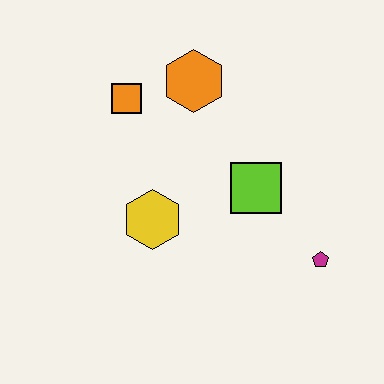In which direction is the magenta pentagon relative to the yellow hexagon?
The magenta pentagon is to the right of the yellow hexagon.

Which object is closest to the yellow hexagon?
The lime square is closest to the yellow hexagon.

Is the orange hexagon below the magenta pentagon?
No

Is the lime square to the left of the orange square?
No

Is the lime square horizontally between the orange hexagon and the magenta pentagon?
Yes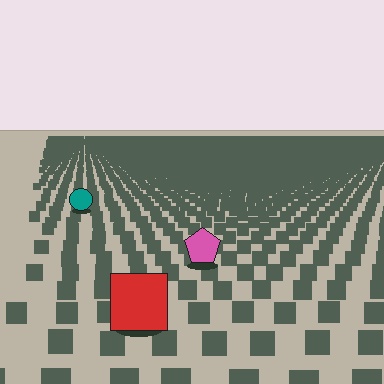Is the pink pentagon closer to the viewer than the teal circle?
Yes. The pink pentagon is closer — you can tell from the texture gradient: the ground texture is coarser near it.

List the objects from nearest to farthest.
From nearest to farthest: the red square, the pink pentagon, the teal circle.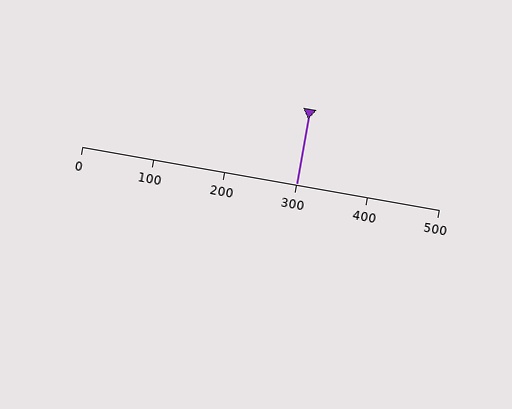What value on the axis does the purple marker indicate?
The marker indicates approximately 300.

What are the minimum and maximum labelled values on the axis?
The axis runs from 0 to 500.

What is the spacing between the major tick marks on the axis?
The major ticks are spaced 100 apart.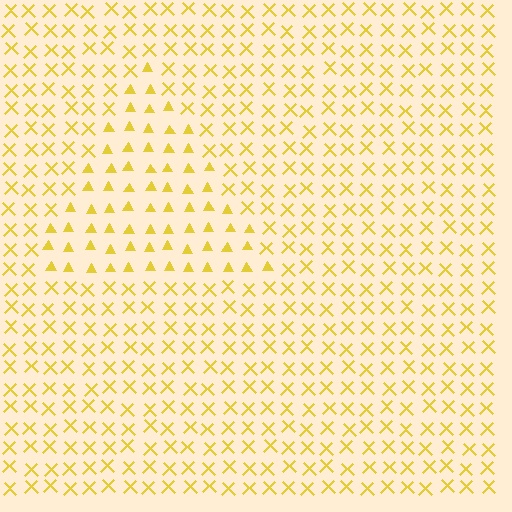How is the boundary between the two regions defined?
The boundary is defined by a change in element shape: triangles inside vs. X marks outside. All elements share the same color and spacing.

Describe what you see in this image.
The image is filled with small yellow elements arranged in a uniform grid. A triangle-shaped region contains triangles, while the surrounding area contains X marks. The boundary is defined purely by the change in element shape.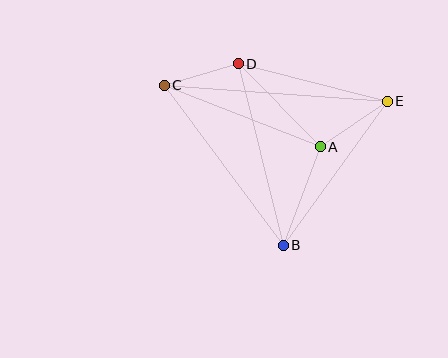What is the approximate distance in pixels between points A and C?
The distance between A and C is approximately 168 pixels.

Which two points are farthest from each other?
Points C and E are farthest from each other.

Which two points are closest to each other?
Points C and D are closest to each other.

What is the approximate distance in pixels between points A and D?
The distance between A and D is approximately 117 pixels.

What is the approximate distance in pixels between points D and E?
The distance between D and E is approximately 154 pixels.